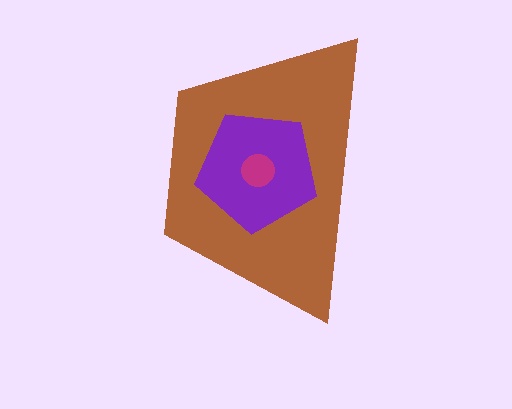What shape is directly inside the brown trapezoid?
The purple pentagon.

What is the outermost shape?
The brown trapezoid.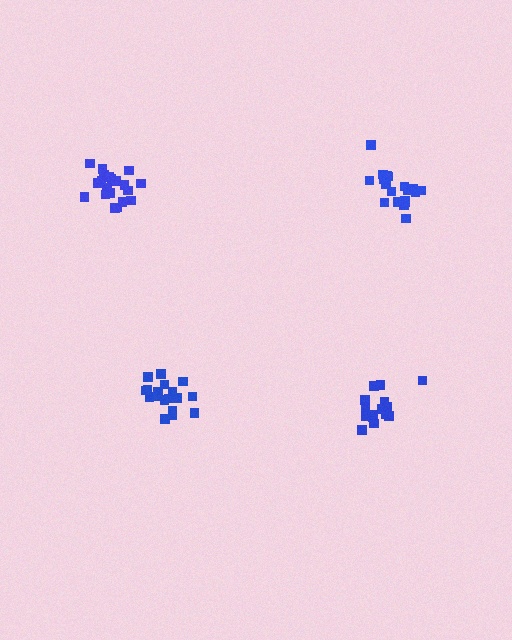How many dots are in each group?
Group 1: 18 dots, Group 2: 20 dots, Group 3: 19 dots, Group 4: 15 dots (72 total).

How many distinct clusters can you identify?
There are 4 distinct clusters.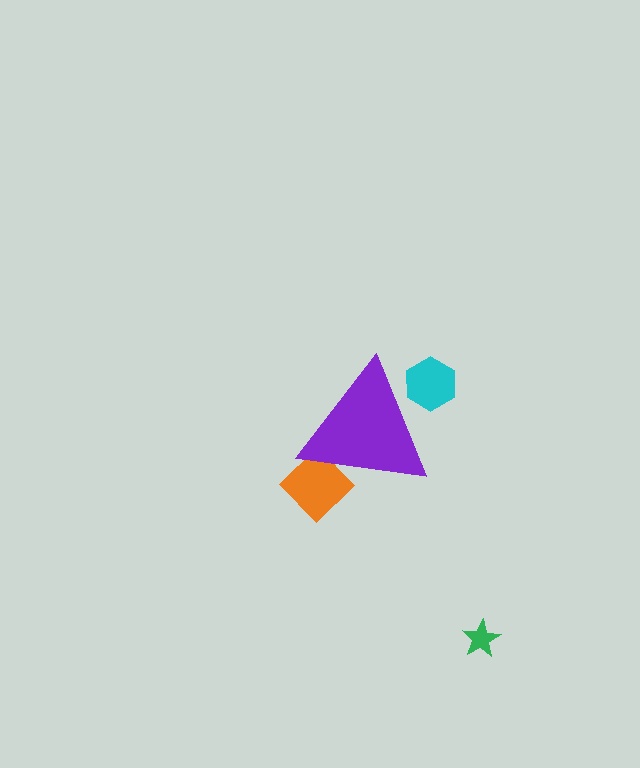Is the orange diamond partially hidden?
Yes, the orange diamond is partially hidden behind the purple triangle.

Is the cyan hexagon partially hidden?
Yes, the cyan hexagon is partially hidden behind the purple triangle.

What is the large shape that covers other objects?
A purple triangle.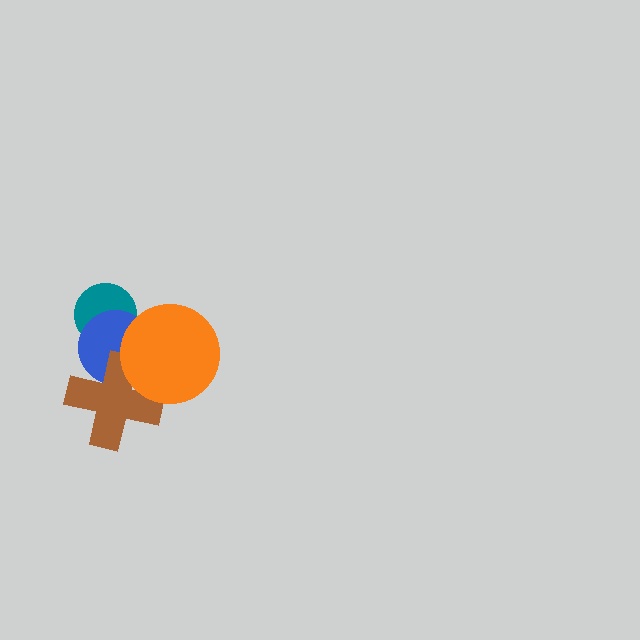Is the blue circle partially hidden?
Yes, it is partially covered by another shape.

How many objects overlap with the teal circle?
1 object overlaps with the teal circle.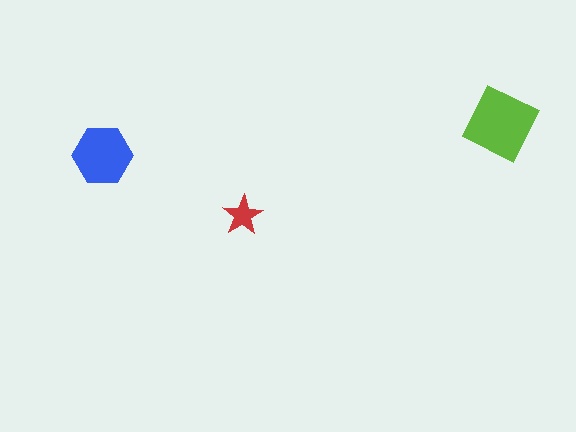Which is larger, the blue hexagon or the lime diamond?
The lime diamond.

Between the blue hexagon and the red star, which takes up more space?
The blue hexagon.